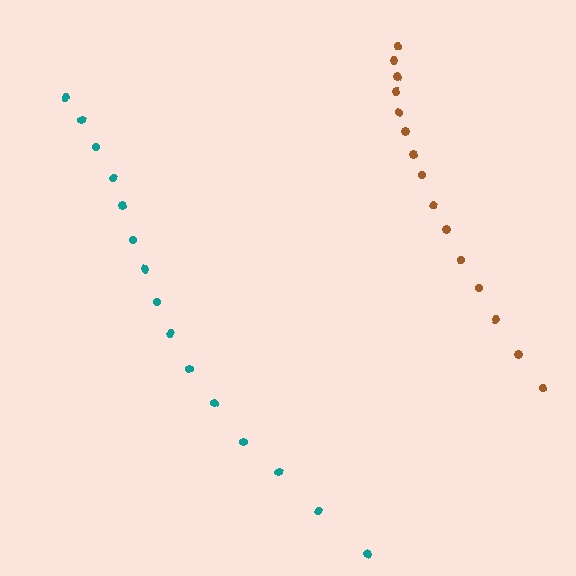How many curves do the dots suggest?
There are 2 distinct paths.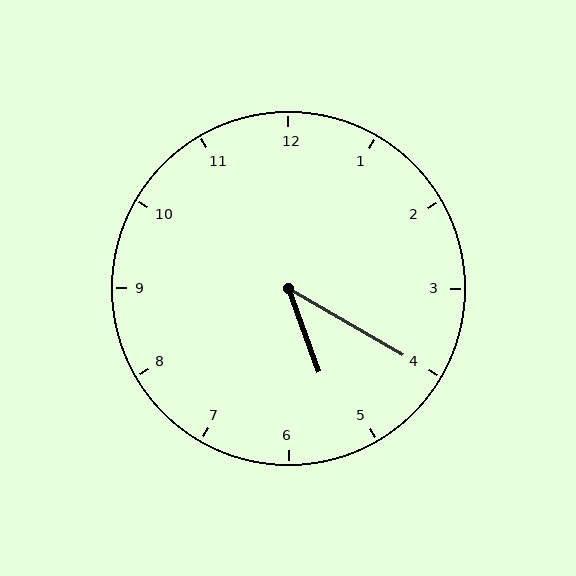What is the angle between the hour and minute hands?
Approximately 40 degrees.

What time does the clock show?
5:20.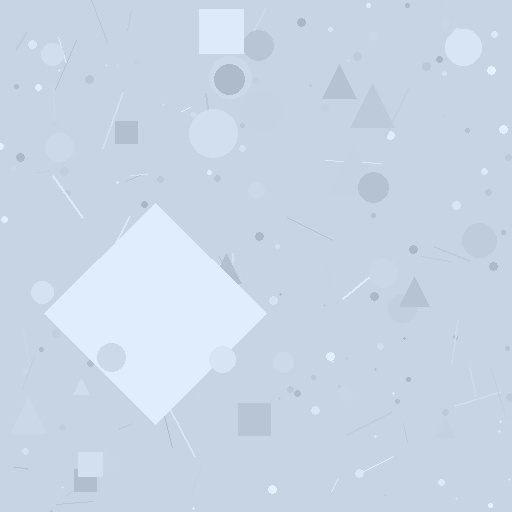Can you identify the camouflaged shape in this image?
The camouflaged shape is a diamond.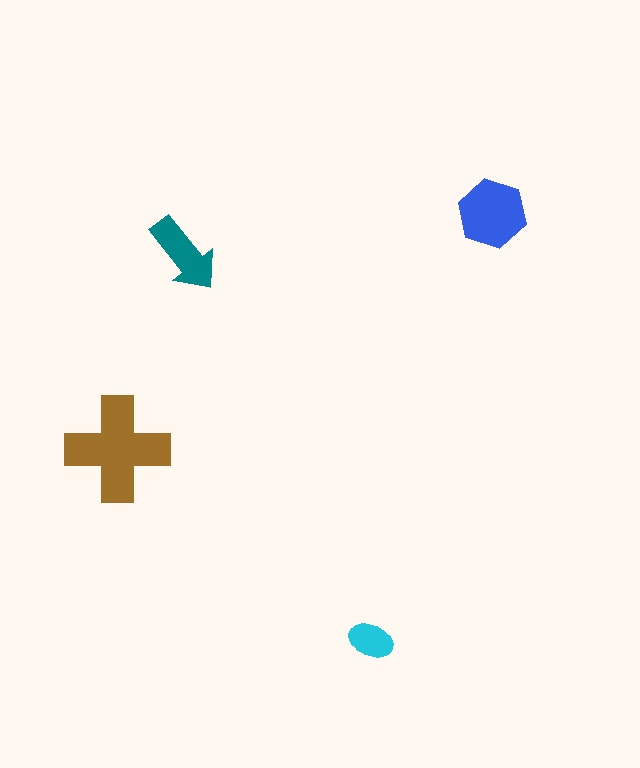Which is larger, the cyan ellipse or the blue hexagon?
The blue hexagon.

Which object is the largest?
The brown cross.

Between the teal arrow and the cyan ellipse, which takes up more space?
The teal arrow.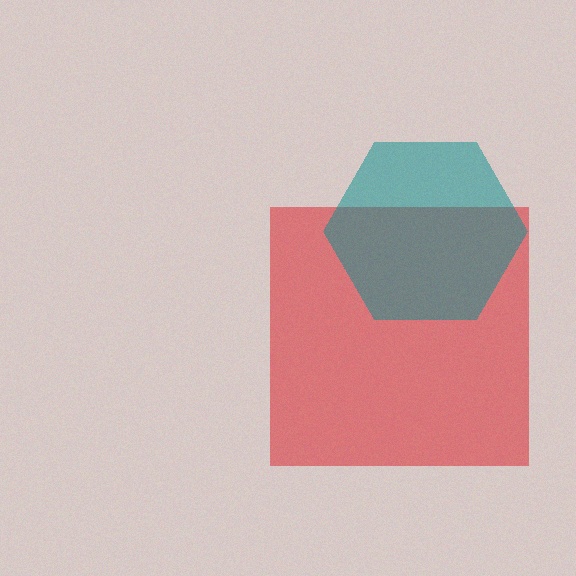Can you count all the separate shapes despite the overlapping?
Yes, there are 2 separate shapes.